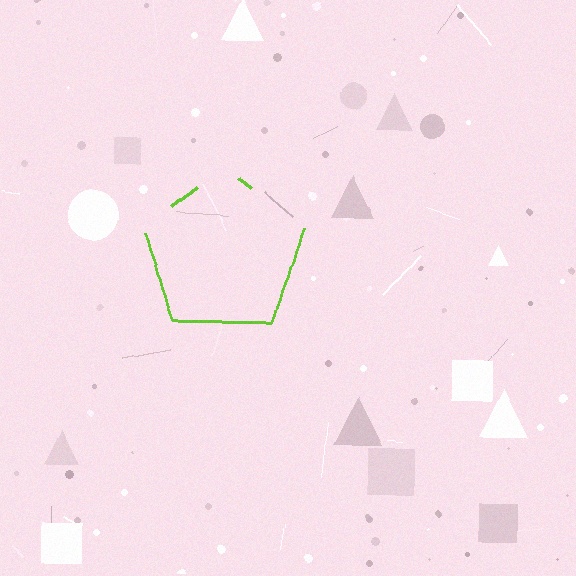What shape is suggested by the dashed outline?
The dashed outline suggests a pentagon.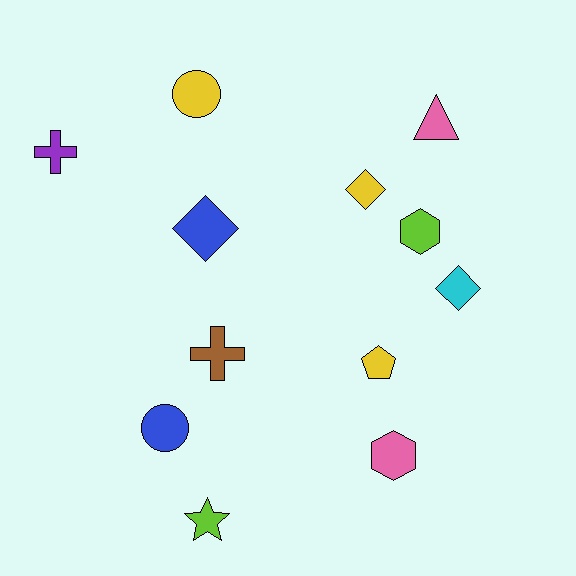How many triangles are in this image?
There is 1 triangle.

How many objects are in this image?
There are 12 objects.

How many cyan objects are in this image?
There is 1 cyan object.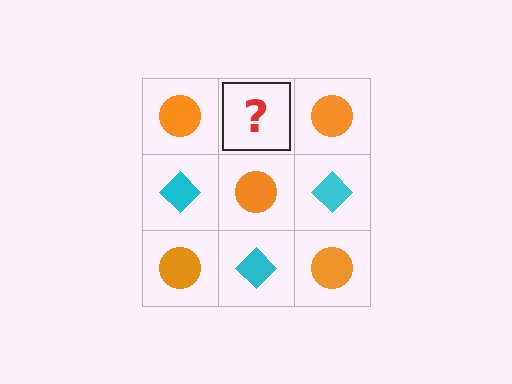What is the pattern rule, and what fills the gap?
The rule is that it alternates orange circle and cyan diamond in a checkerboard pattern. The gap should be filled with a cyan diamond.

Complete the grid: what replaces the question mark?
The question mark should be replaced with a cyan diamond.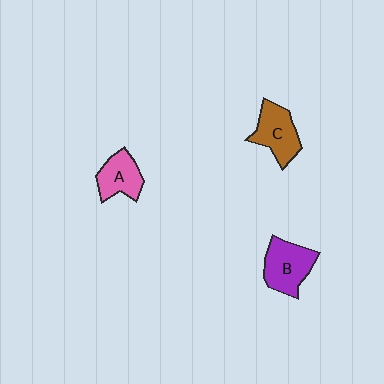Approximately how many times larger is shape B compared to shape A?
Approximately 1.3 times.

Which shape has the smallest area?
Shape A (pink).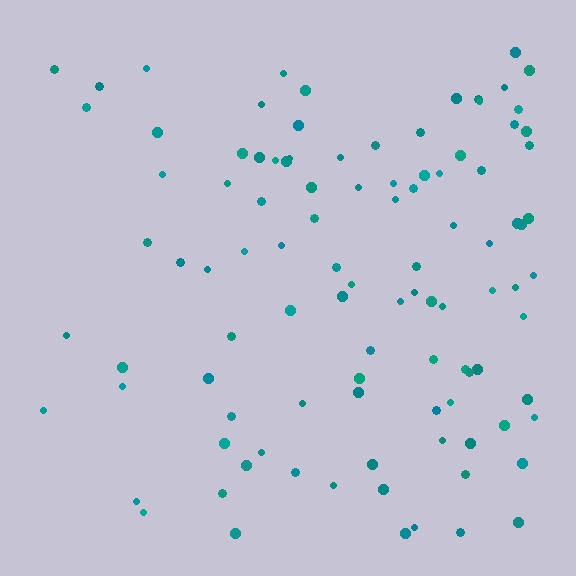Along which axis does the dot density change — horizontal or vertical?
Horizontal.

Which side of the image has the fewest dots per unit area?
The left.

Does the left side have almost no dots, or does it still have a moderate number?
Still a moderate number, just noticeably fewer than the right.